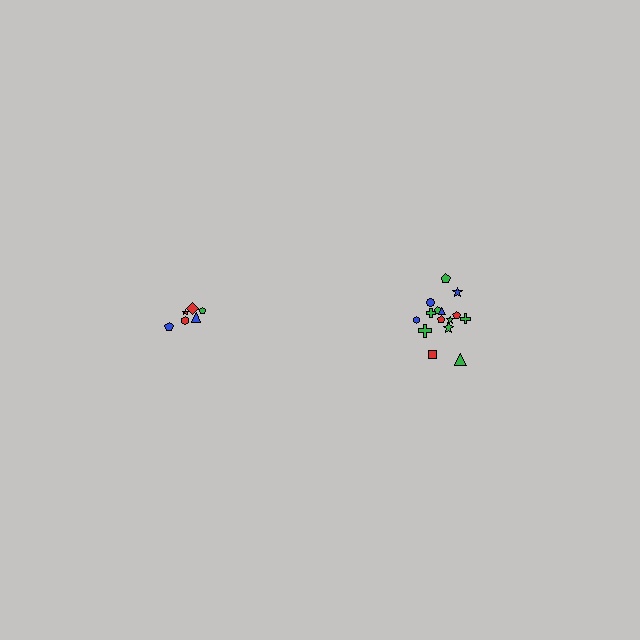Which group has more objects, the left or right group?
The right group.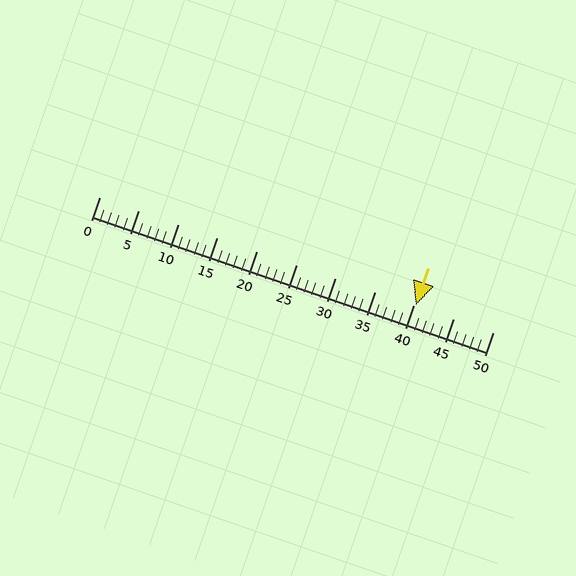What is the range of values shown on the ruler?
The ruler shows values from 0 to 50.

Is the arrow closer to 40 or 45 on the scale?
The arrow is closer to 40.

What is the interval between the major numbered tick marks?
The major tick marks are spaced 5 units apart.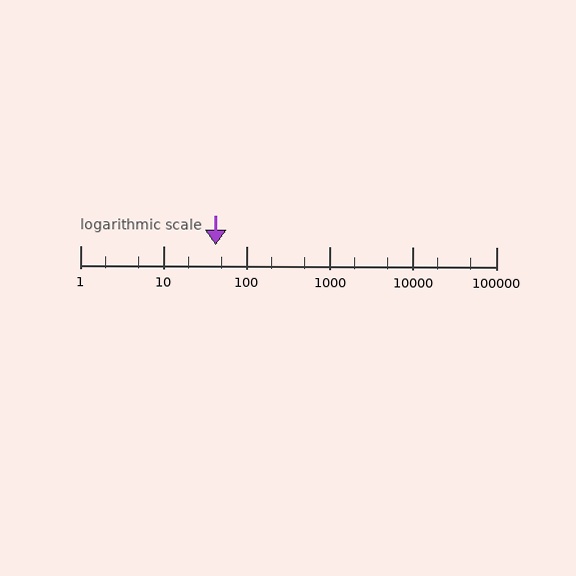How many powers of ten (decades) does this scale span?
The scale spans 5 decades, from 1 to 100000.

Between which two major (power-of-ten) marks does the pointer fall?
The pointer is between 10 and 100.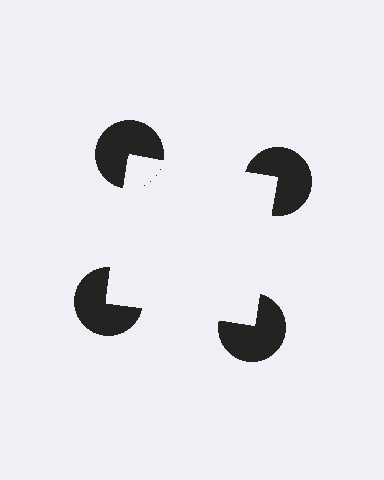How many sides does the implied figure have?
4 sides.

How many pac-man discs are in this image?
There are 4 — one at each vertex of the illusory square.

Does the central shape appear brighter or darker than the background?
It typically appears slightly brighter than the background, even though no actual brightness change is drawn.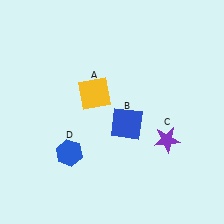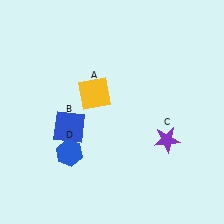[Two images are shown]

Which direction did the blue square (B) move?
The blue square (B) moved left.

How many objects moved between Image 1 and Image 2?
1 object moved between the two images.